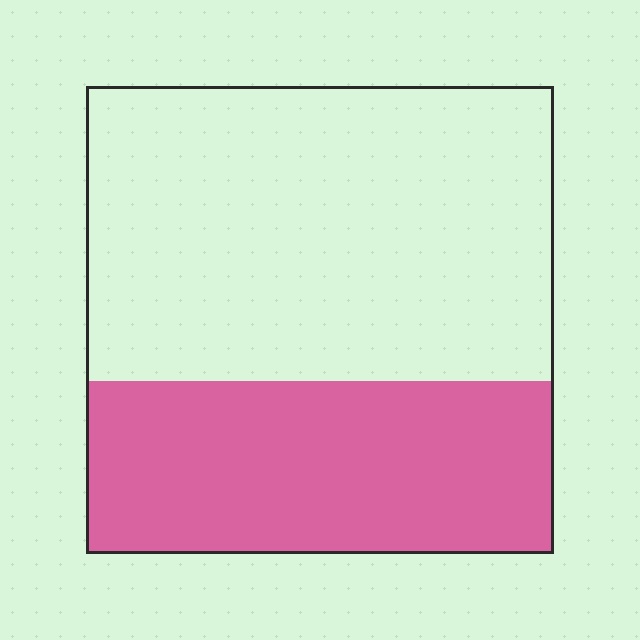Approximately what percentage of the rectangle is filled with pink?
Approximately 35%.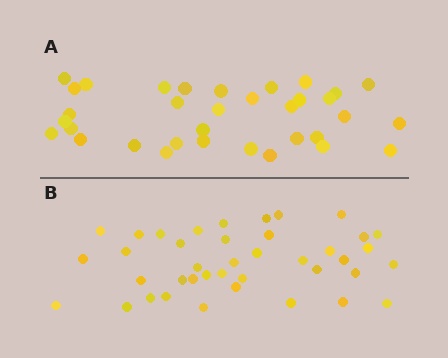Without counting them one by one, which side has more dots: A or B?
Region B (the bottom region) has more dots.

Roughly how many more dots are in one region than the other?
Region B has about 6 more dots than region A.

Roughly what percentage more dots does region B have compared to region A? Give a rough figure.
About 20% more.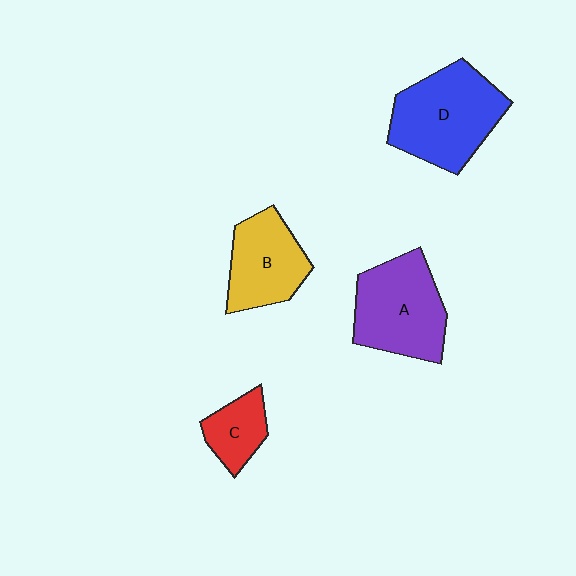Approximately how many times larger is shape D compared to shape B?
Approximately 1.4 times.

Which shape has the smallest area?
Shape C (red).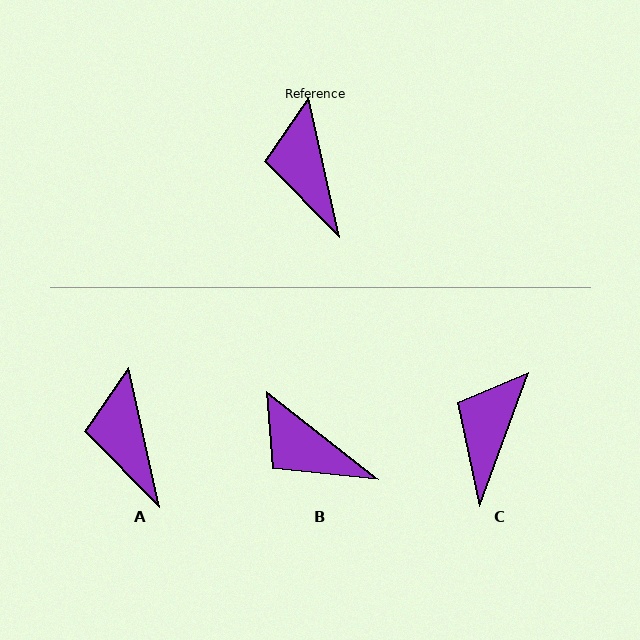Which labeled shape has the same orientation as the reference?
A.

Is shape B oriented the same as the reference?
No, it is off by about 40 degrees.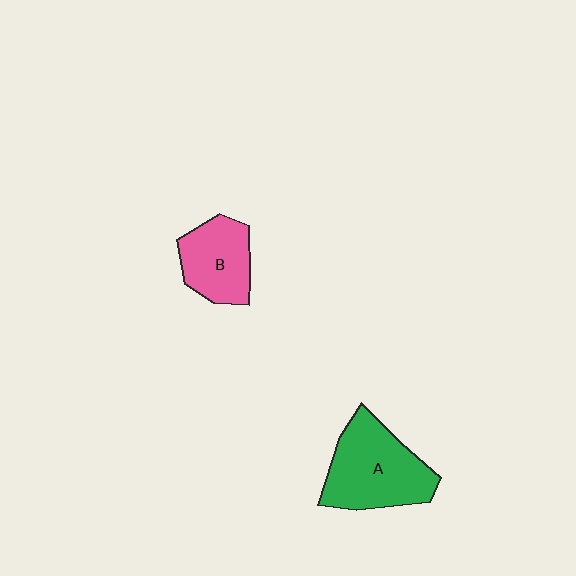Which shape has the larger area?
Shape A (green).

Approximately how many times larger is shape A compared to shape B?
Approximately 1.5 times.